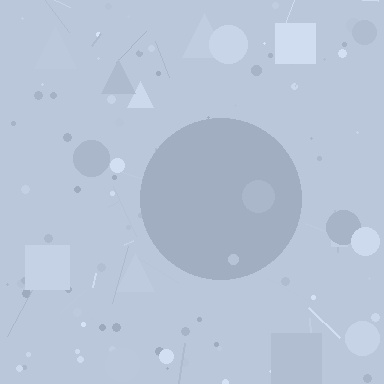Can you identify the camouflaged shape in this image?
The camouflaged shape is a circle.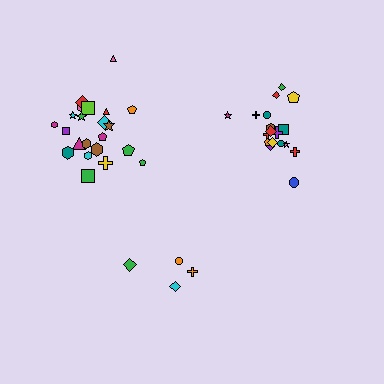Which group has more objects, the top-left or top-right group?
The top-left group.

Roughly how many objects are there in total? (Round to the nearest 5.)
Roughly 45 objects in total.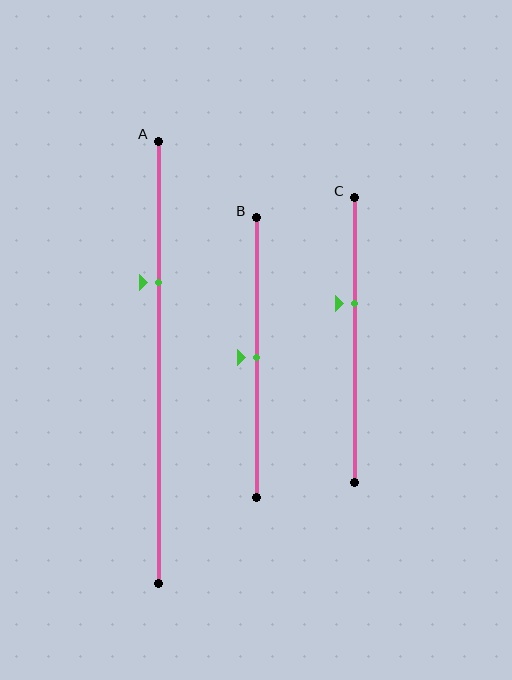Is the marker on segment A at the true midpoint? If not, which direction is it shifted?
No, the marker on segment A is shifted upward by about 18% of the segment length.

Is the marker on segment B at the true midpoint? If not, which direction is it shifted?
Yes, the marker on segment B is at the true midpoint.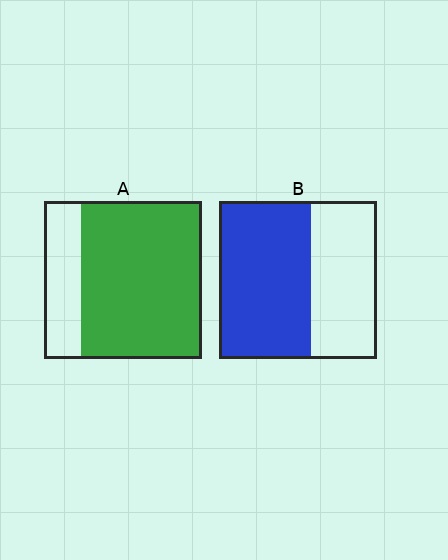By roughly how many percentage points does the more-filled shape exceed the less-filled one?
By roughly 20 percentage points (A over B).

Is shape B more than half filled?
Yes.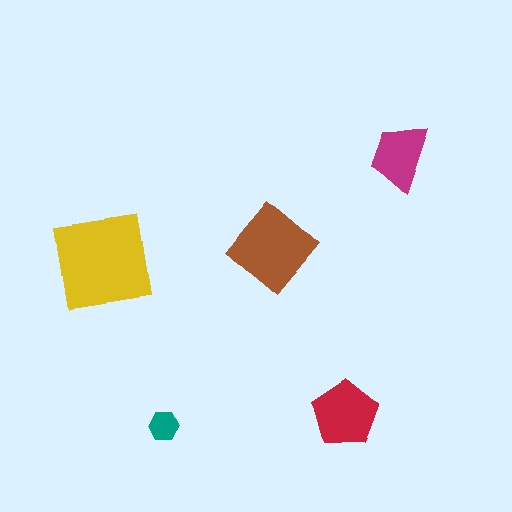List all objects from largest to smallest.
The yellow square, the brown diamond, the red pentagon, the magenta trapezoid, the teal hexagon.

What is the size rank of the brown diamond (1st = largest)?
2nd.